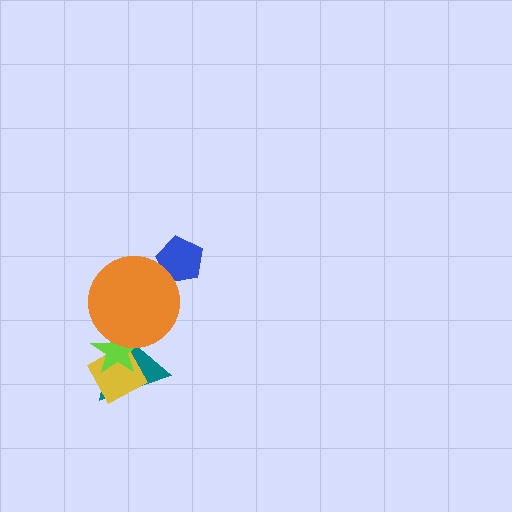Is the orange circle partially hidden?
No, no other shape covers it.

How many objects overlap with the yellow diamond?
2 objects overlap with the yellow diamond.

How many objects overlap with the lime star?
3 objects overlap with the lime star.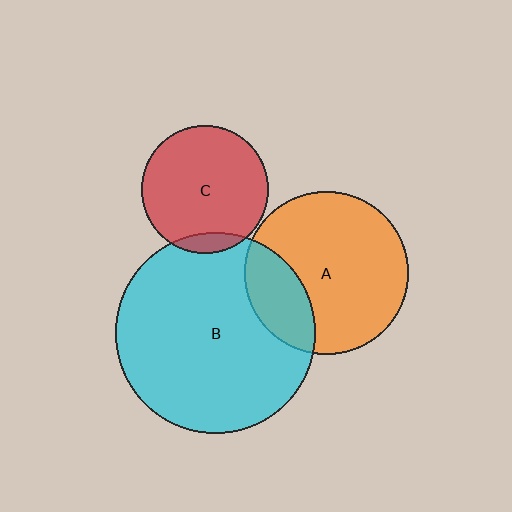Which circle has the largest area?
Circle B (cyan).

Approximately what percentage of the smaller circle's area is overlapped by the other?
Approximately 25%.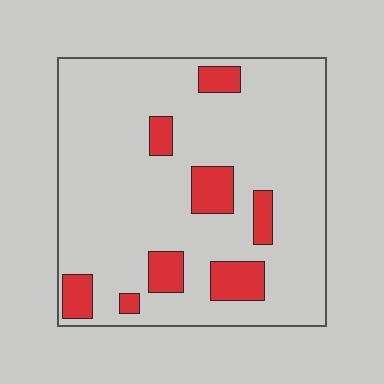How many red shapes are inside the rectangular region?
8.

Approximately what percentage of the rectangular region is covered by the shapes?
Approximately 15%.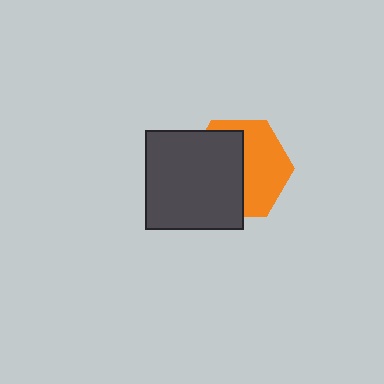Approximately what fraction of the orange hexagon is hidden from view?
Roughly 51% of the orange hexagon is hidden behind the dark gray square.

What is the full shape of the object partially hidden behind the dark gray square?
The partially hidden object is an orange hexagon.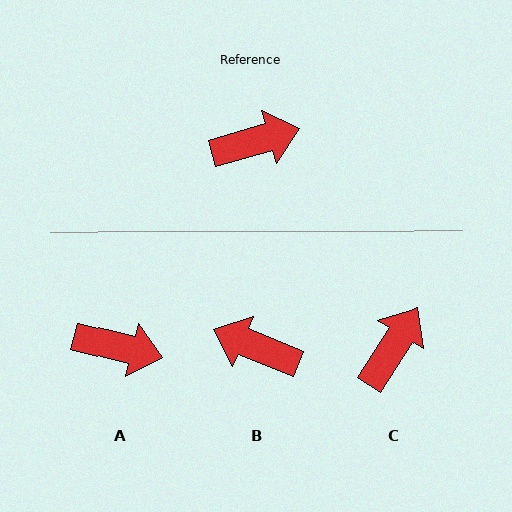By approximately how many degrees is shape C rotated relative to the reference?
Approximately 41 degrees counter-clockwise.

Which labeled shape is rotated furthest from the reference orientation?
B, about 142 degrees away.